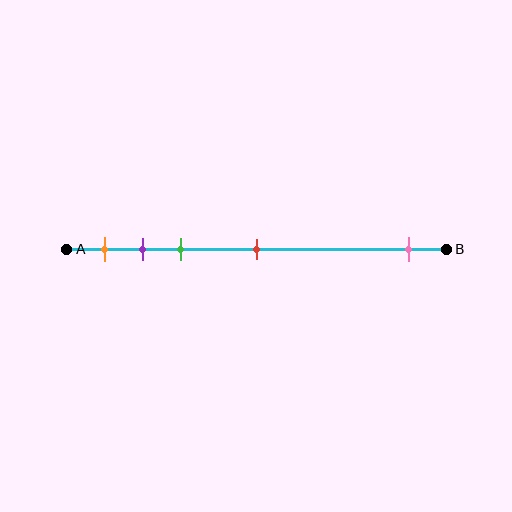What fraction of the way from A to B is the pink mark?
The pink mark is approximately 90% (0.9) of the way from A to B.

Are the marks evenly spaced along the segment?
No, the marks are not evenly spaced.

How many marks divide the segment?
There are 5 marks dividing the segment.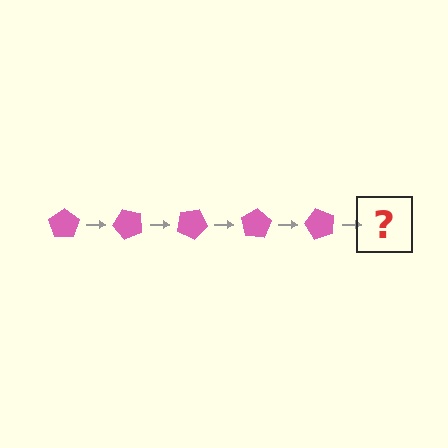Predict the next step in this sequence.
The next step is a pink pentagon rotated 250 degrees.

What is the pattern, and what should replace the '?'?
The pattern is that the pentagon rotates 50 degrees each step. The '?' should be a pink pentagon rotated 250 degrees.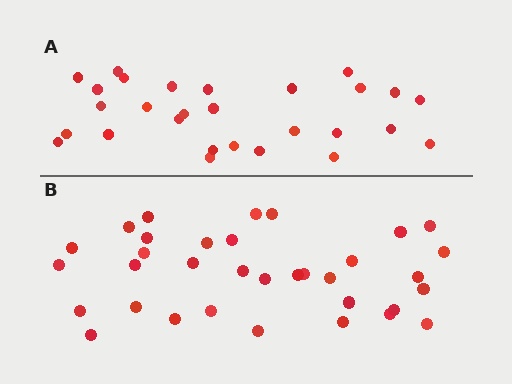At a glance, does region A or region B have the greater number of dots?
Region B (the bottom region) has more dots.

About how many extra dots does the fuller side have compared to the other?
Region B has about 6 more dots than region A.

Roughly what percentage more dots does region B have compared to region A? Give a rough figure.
About 20% more.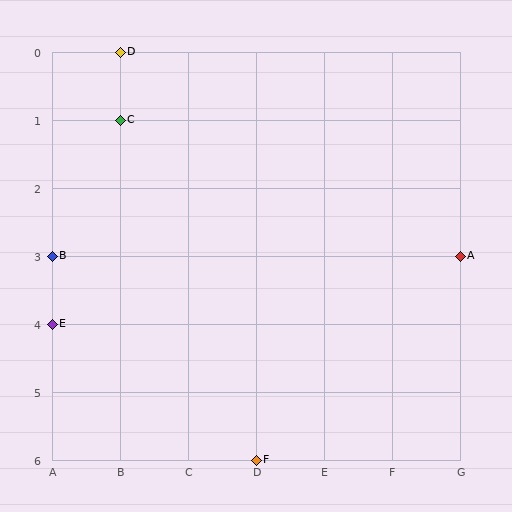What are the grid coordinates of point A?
Point A is at grid coordinates (G, 3).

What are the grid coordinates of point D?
Point D is at grid coordinates (B, 0).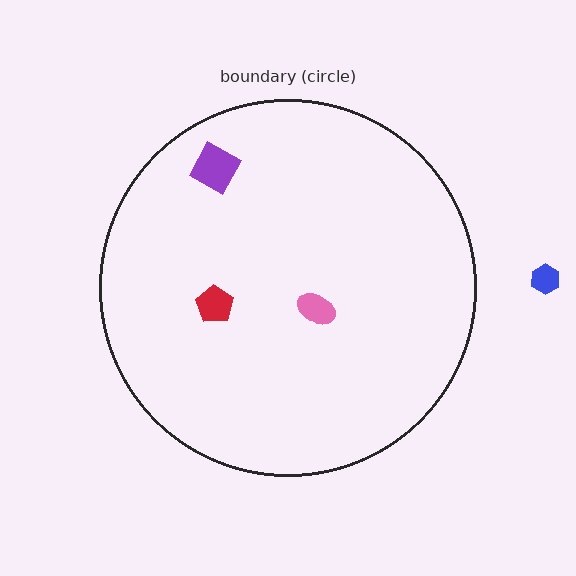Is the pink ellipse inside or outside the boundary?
Inside.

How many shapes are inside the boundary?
3 inside, 1 outside.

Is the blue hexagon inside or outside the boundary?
Outside.